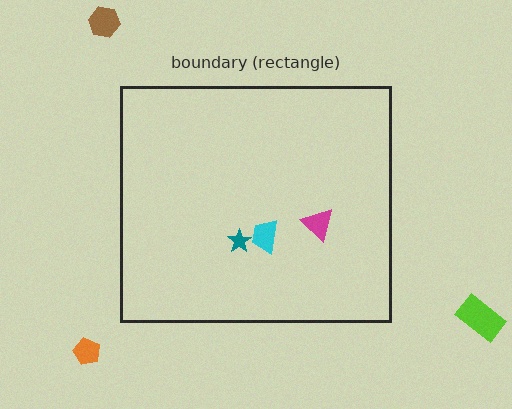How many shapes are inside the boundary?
3 inside, 3 outside.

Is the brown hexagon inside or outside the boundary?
Outside.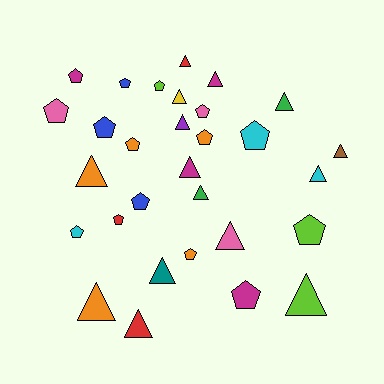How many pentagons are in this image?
There are 15 pentagons.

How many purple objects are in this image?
There is 1 purple object.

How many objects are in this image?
There are 30 objects.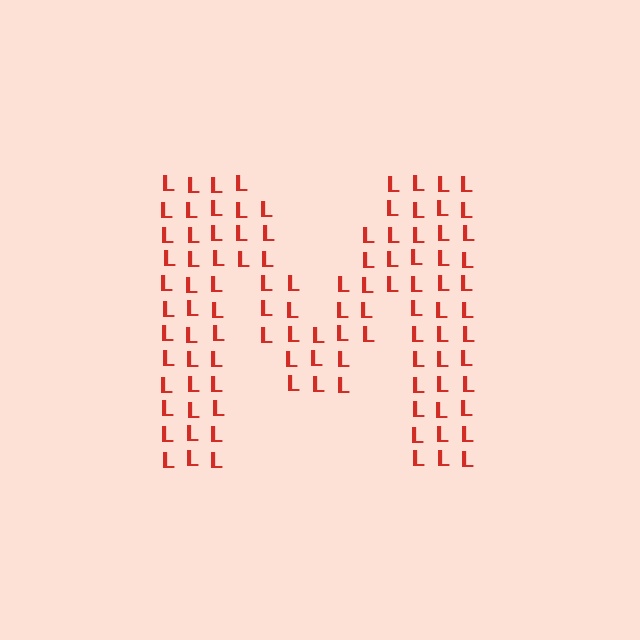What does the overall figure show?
The overall figure shows the letter M.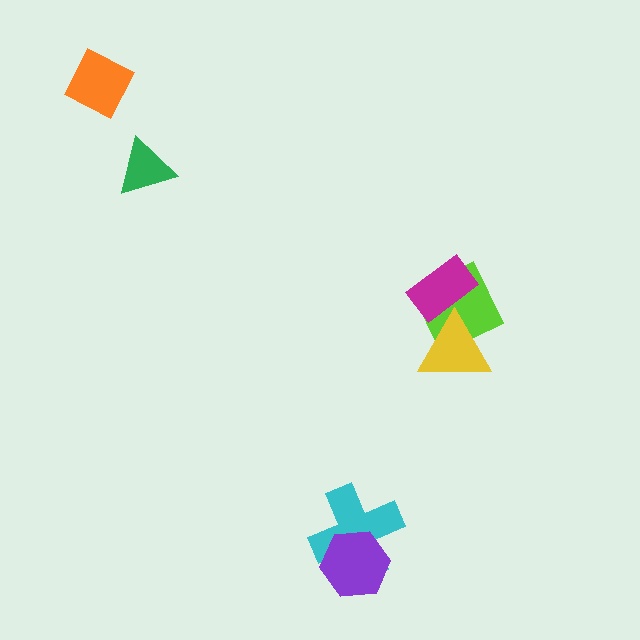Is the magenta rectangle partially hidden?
No, no other shape covers it.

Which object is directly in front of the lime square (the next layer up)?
The yellow triangle is directly in front of the lime square.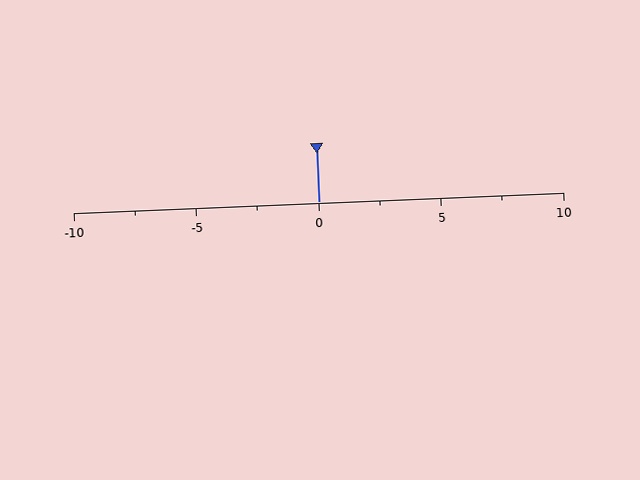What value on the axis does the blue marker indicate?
The marker indicates approximately 0.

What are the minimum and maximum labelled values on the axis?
The axis runs from -10 to 10.